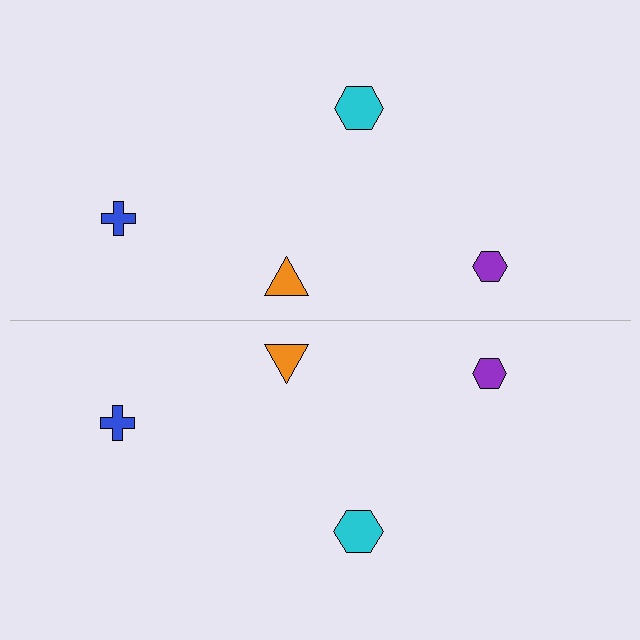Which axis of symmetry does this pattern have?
The pattern has a horizontal axis of symmetry running through the center of the image.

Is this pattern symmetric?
Yes, this pattern has bilateral (reflection) symmetry.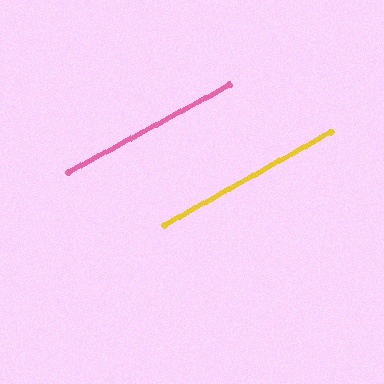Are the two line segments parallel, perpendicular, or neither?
Parallel — their directions differ by only 1.1°.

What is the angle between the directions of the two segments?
Approximately 1 degree.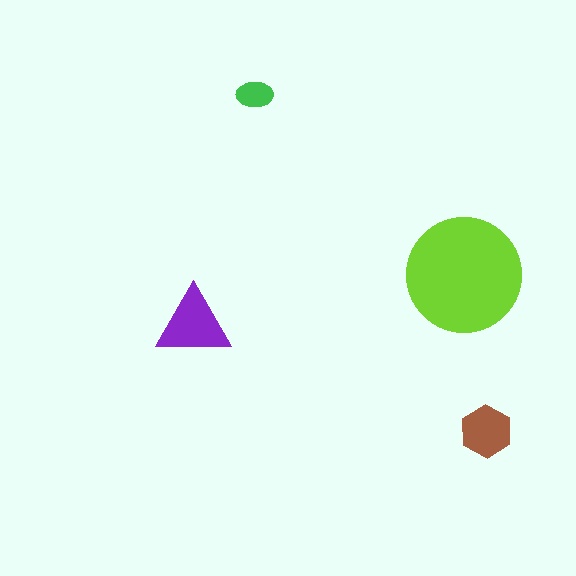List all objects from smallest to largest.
The green ellipse, the brown hexagon, the purple triangle, the lime circle.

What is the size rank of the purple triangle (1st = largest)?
2nd.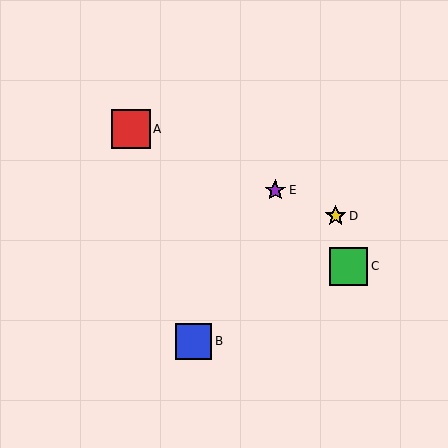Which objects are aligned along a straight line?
Objects A, D, E are aligned along a straight line.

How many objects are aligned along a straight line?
3 objects (A, D, E) are aligned along a straight line.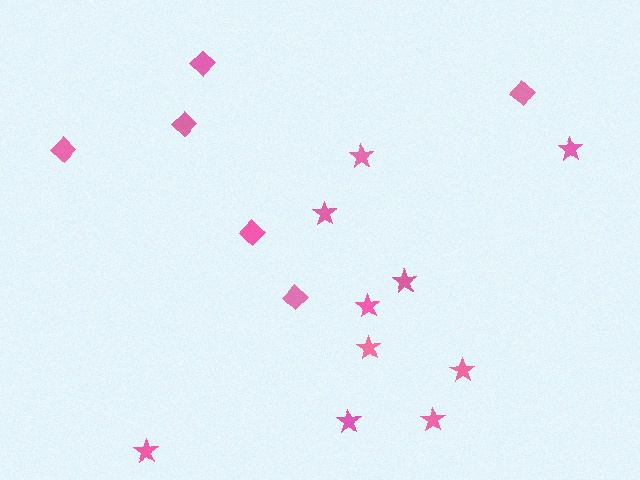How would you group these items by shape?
There are 2 groups: one group of stars (10) and one group of diamonds (6).